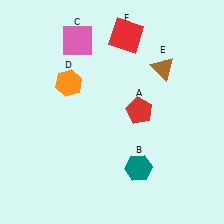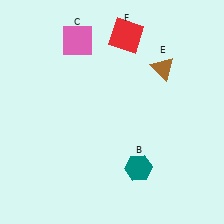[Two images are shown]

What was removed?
The red pentagon (A), the orange hexagon (D) were removed in Image 2.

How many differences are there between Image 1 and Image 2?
There are 2 differences between the two images.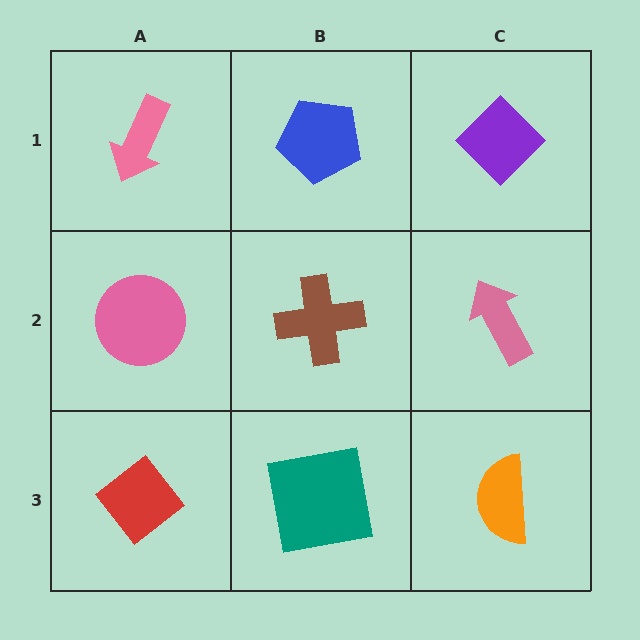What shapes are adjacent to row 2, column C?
A purple diamond (row 1, column C), an orange semicircle (row 3, column C), a brown cross (row 2, column B).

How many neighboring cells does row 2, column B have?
4.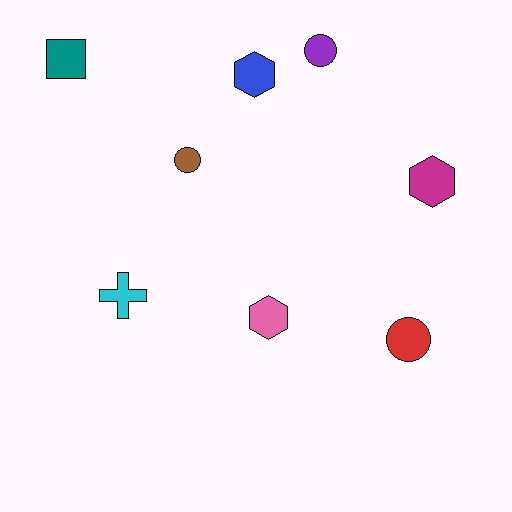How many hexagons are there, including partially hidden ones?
There are 3 hexagons.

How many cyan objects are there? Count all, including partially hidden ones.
There is 1 cyan object.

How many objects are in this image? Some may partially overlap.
There are 8 objects.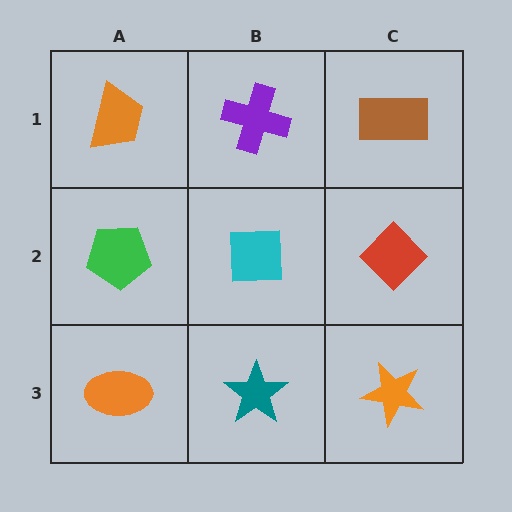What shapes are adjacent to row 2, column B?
A purple cross (row 1, column B), a teal star (row 3, column B), a green pentagon (row 2, column A), a red diamond (row 2, column C).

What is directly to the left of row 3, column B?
An orange ellipse.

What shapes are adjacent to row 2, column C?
A brown rectangle (row 1, column C), an orange star (row 3, column C), a cyan square (row 2, column B).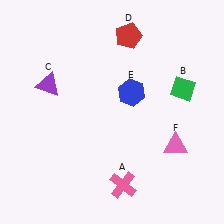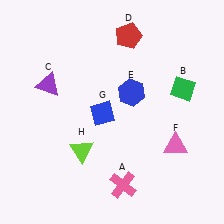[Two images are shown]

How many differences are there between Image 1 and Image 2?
There are 2 differences between the two images.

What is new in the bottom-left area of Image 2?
A lime triangle (H) was added in the bottom-left area of Image 2.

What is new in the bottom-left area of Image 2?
A blue diamond (G) was added in the bottom-left area of Image 2.